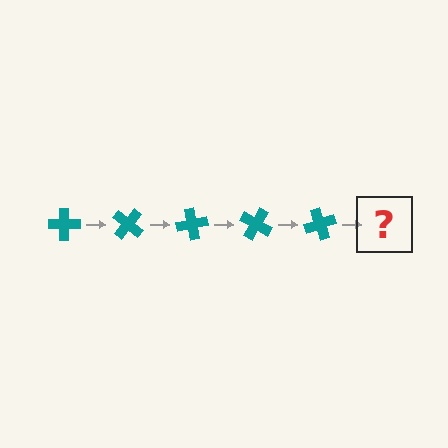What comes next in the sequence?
The next element should be a teal cross rotated 200 degrees.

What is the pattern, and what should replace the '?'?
The pattern is that the cross rotates 40 degrees each step. The '?' should be a teal cross rotated 200 degrees.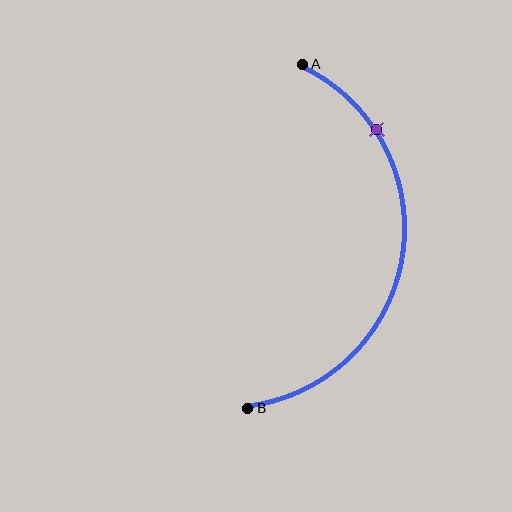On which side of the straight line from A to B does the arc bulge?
The arc bulges to the right of the straight line connecting A and B.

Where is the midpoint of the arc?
The arc midpoint is the point on the curve farthest from the straight line joining A and B. It sits to the right of that line.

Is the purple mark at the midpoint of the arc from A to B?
No. The purple mark lies on the arc but is closer to endpoint A. The arc midpoint would be at the point on the curve equidistant along the arc from both A and B.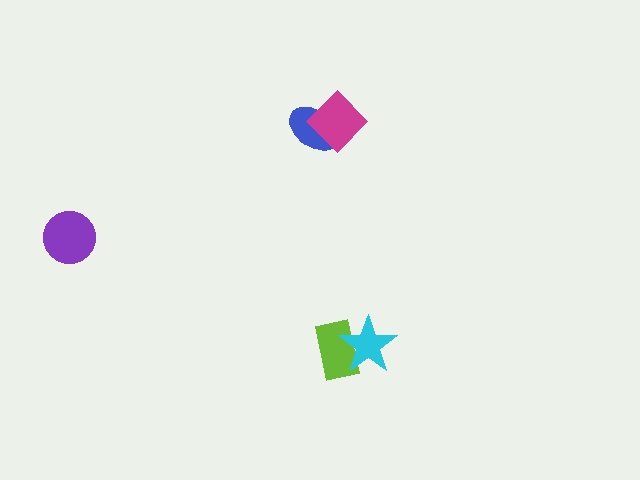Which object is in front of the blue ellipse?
The magenta diamond is in front of the blue ellipse.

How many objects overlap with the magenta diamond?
1 object overlaps with the magenta diamond.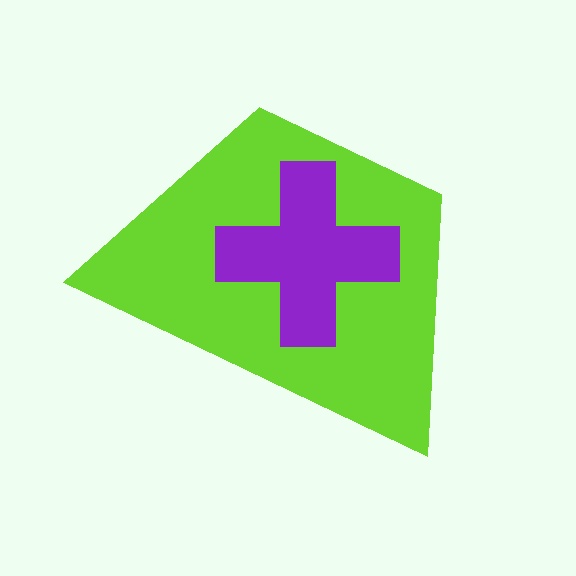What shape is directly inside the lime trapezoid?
The purple cross.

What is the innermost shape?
The purple cross.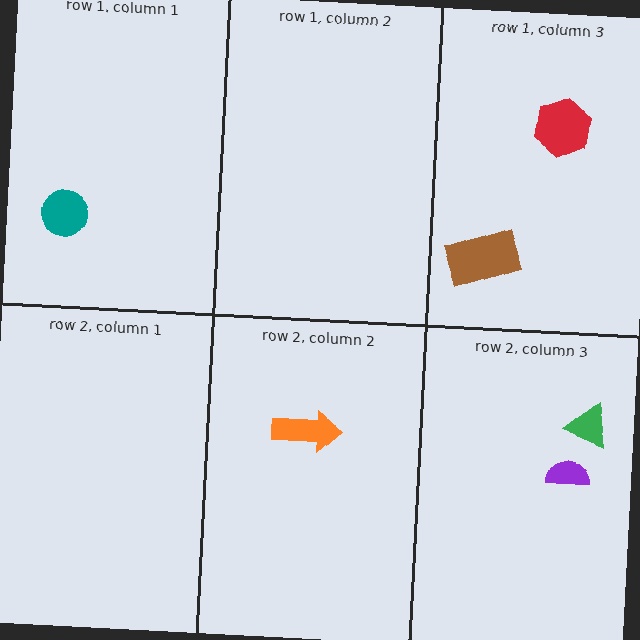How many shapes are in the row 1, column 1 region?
1.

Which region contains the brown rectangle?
The row 1, column 3 region.